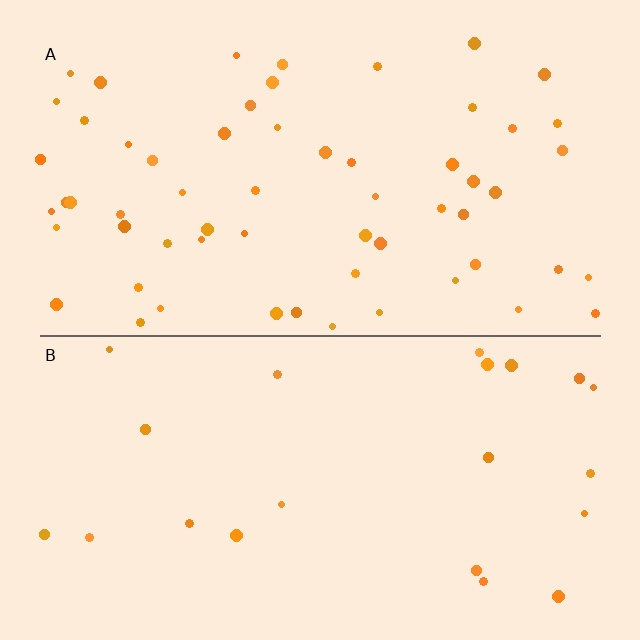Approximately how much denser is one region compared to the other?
Approximately 2.7× — region A over region B.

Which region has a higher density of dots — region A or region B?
A (the top).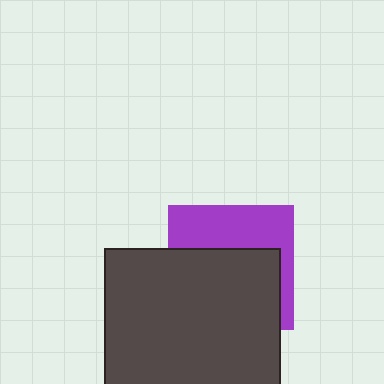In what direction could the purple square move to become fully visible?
The purple square could move up. That would shift it out from behind the dark gray square entirely.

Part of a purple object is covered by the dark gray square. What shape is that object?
It is a square.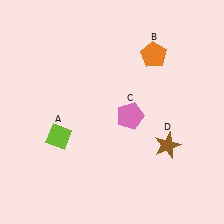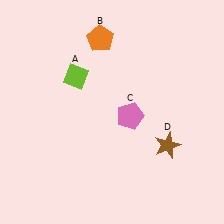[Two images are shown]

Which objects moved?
The objects that moved are: the lime diamond (A), the orange pentagon (B).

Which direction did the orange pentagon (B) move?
The orange pentagon (B) moved left.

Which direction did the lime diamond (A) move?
The lime diamond (A) moved up.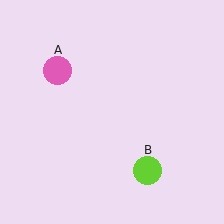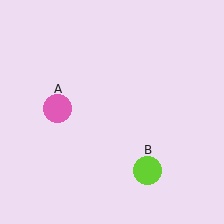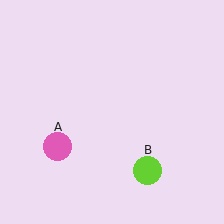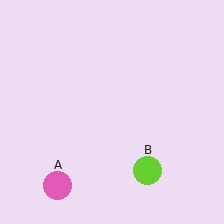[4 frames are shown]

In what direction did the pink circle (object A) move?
The pink circle (object A) moved down.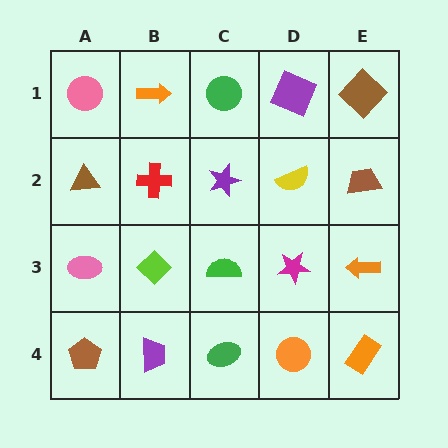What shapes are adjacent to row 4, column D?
A magenta star (row 3, column D), a green ellipse (row 4, column C), an orange rectangle (row 4, column E).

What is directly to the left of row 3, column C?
A lime diamond.